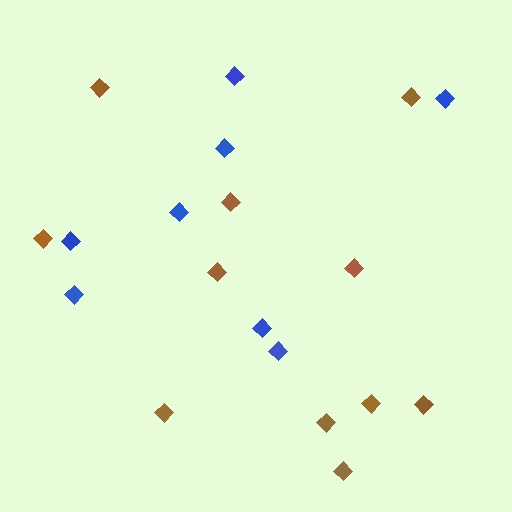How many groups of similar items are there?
There are 2 groups: one group of brown diamonds (11) and one group of blue diamonds (8).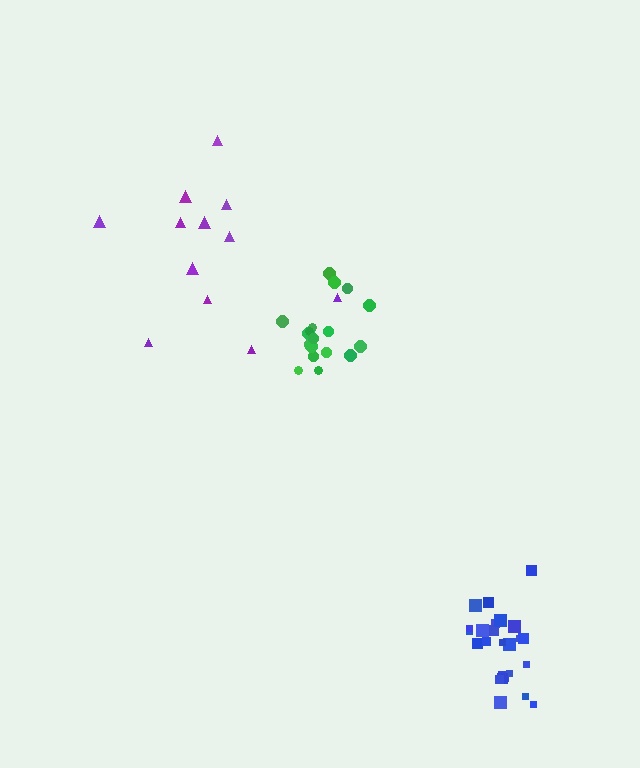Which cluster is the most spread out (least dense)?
Purple.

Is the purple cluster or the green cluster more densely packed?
Green.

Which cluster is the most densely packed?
Blue.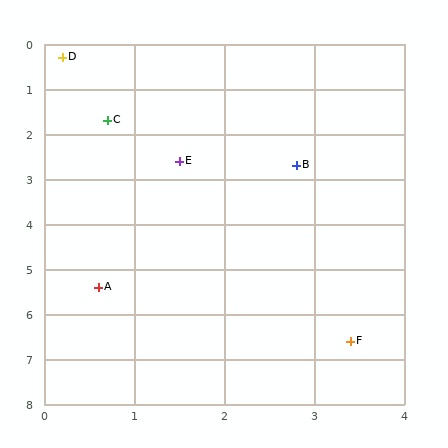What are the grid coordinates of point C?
Point C is at approximately (0.7, 1.7).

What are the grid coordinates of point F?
Point F is at approximately (3.4, 6.6).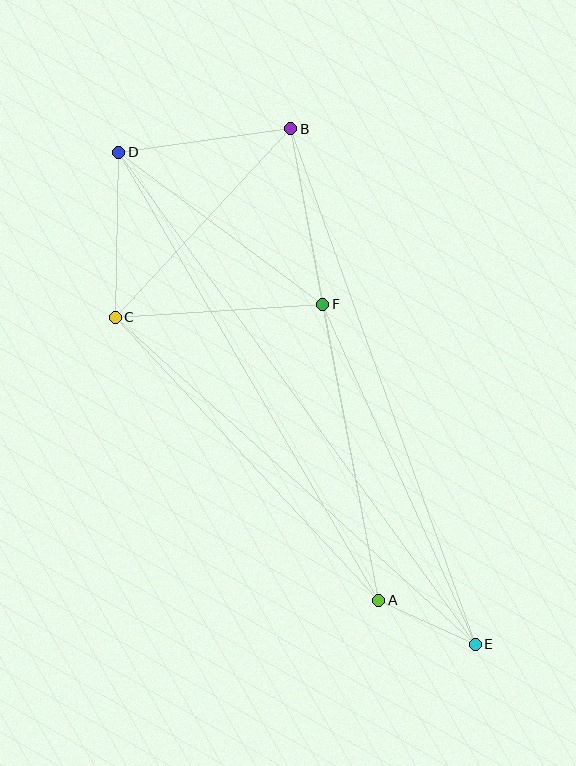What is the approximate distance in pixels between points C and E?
The distance between C and E is approximately 486 pixels.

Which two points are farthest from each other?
Points D and E are farthest from each other.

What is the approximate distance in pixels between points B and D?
The distance between B and D is approximately 174 pixels.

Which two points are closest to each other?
Points A and E are closest to each other.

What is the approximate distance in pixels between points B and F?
The distance between B and F is approximately 179 pixels.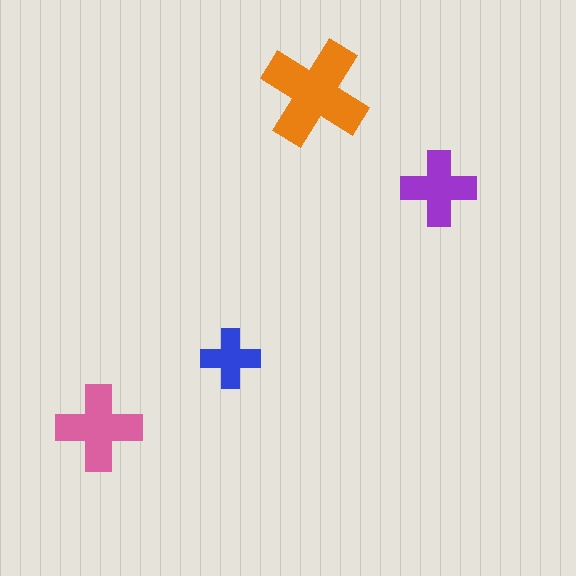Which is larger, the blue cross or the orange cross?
The orange one.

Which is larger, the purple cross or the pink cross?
The pink one.